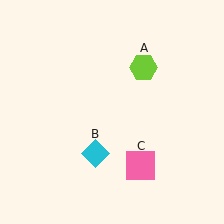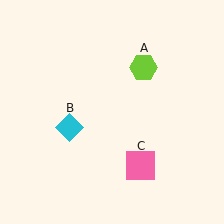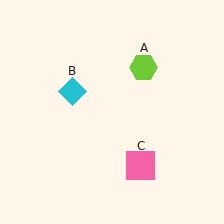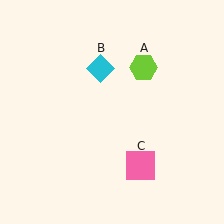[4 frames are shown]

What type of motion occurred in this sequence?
The cyan diamond (object B) rotated clockwise around the center of the scene.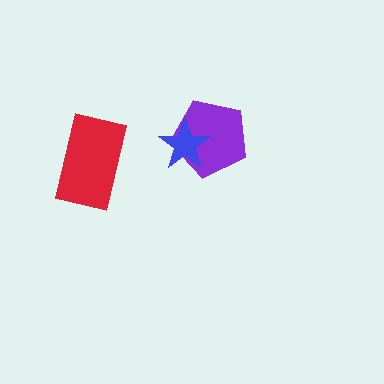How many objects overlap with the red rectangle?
0 objects overlap with the red rectangle.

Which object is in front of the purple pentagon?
The blue star is in front of the purple pentagon.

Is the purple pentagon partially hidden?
Yes, it is partially covered by another shape.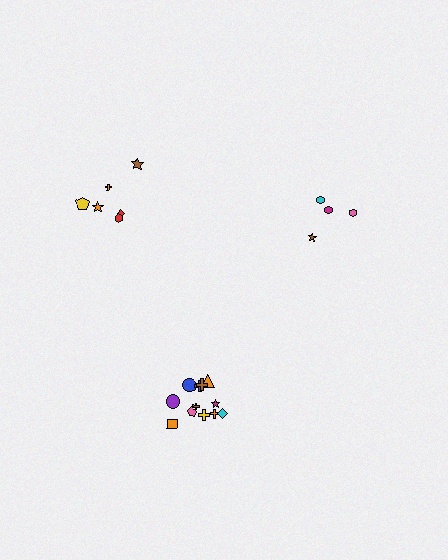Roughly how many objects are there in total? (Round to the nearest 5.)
Roughly 20 objects in total.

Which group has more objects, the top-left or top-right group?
The top-left group.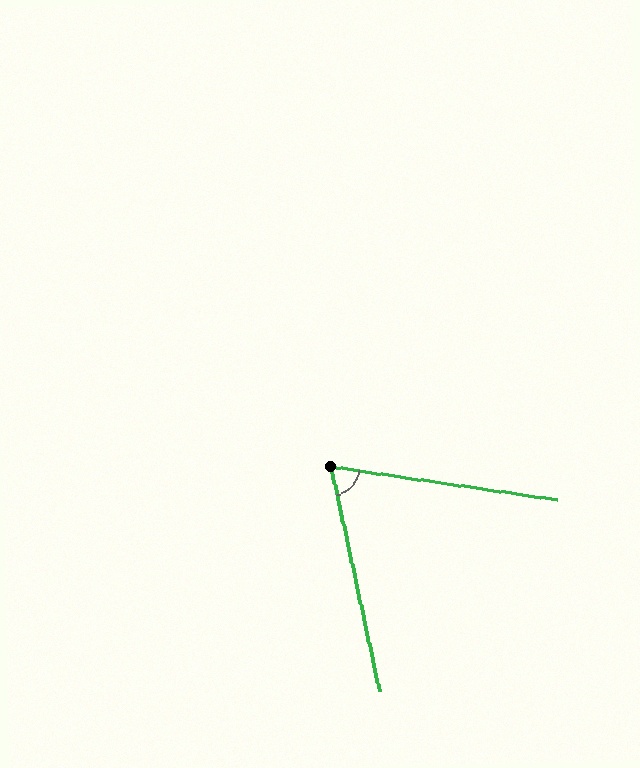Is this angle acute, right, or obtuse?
It is acute.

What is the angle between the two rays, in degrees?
Approximately 69 degrees.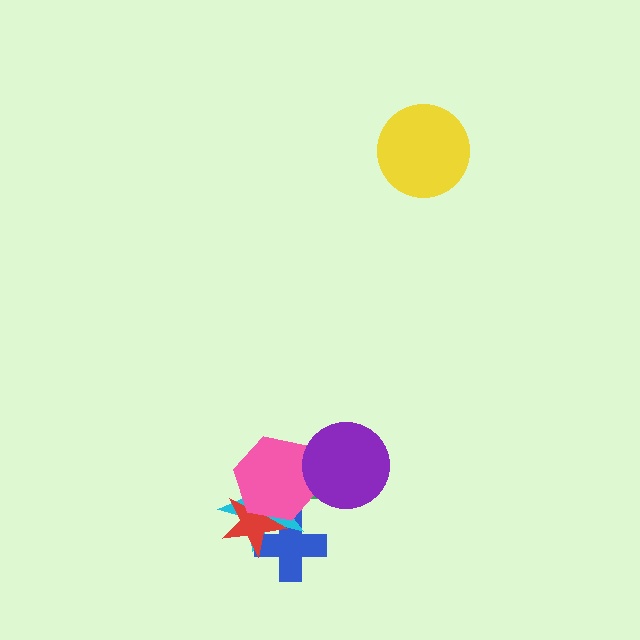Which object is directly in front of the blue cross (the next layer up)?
The cyan star is directly in front of the blue cross.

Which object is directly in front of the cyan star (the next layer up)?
The green triangle is directly in front of the cyan star.